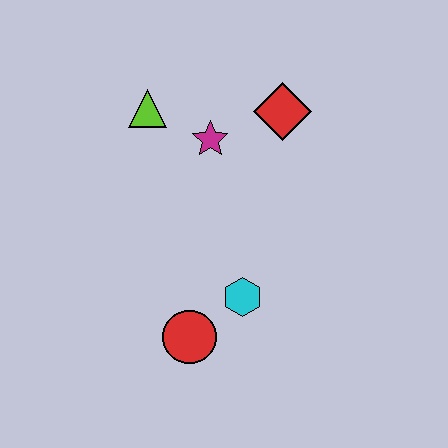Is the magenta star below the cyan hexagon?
No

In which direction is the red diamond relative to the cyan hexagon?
The red diamond is above the cyan hexagon.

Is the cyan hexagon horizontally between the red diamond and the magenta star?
Yes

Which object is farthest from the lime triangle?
The red circle is farthest from the lime triangle.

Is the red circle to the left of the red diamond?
Yes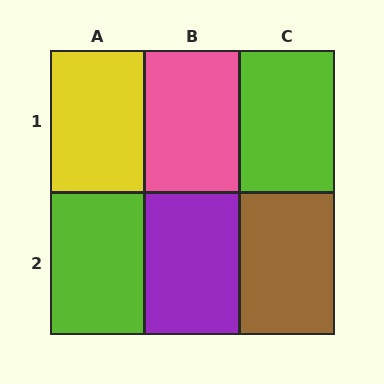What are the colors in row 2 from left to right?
Lime, purple, brown.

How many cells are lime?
2 cells are lime.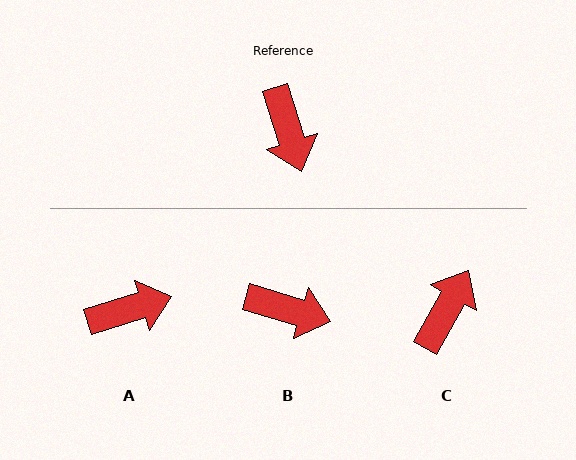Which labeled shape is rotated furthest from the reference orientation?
C, about 133 degrees away.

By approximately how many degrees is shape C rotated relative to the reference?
Approximately 133 degrees counter-clockwise.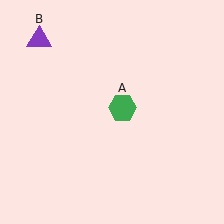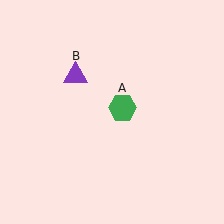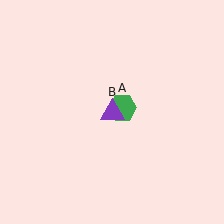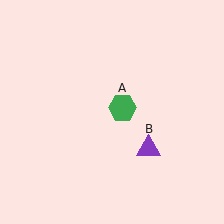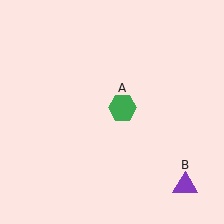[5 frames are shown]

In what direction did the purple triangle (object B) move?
The purple triangle (object B) moved down and to the right.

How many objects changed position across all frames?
1 object changed position: purple triangle (object B).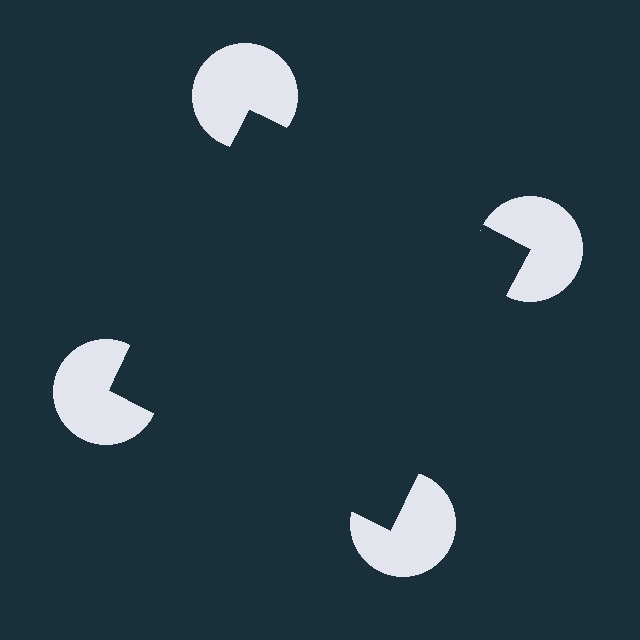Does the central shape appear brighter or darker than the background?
It typically appears slightly darker than the background, even though no actual brightness change is drawn.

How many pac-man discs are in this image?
There are 4 — one at each vertex of the illusory square.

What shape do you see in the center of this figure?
An illusory square — its edges are inferred from the aligned wedge cuts in the pac-man discs, not physically drawn.